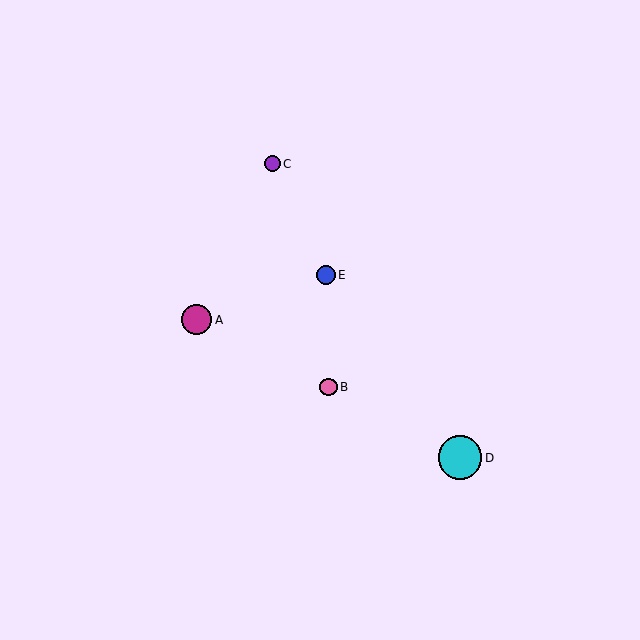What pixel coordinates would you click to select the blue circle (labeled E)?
Click at (326, 275) to select the blue circle E.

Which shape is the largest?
The cyan circle (labeled D) is the largest.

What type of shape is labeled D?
Shape D is a cyan circle.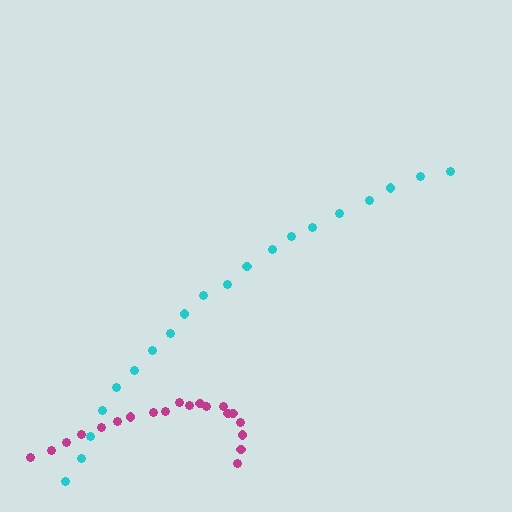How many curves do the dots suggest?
There are 2 distinct paths.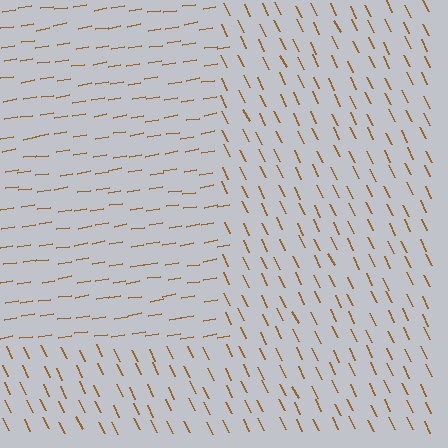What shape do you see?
I see a rectangle.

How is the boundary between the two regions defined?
The boundary is defined purely by a change in line orientation (approximately 73 degrees difference). All lines are the same color and thickness.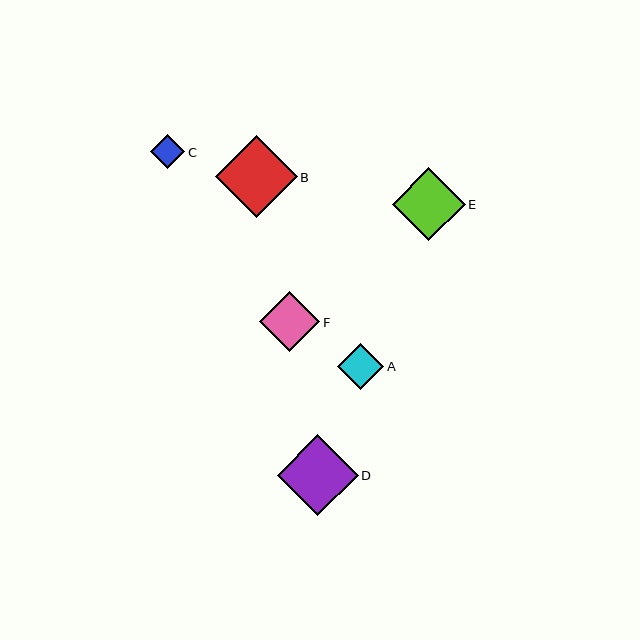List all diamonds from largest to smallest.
From largest to smallest: B, D, E, F, A, C.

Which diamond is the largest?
Diamond B is the largest with a size of approximately 82 pixels.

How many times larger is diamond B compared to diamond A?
Diamond B is approximately 1.8 times the size of diamond A.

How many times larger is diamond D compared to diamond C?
Diamond D is approximately 2.4 times the size of diamond C.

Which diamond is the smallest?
Diamond C is the smallest with a size of approximately 34 pixels.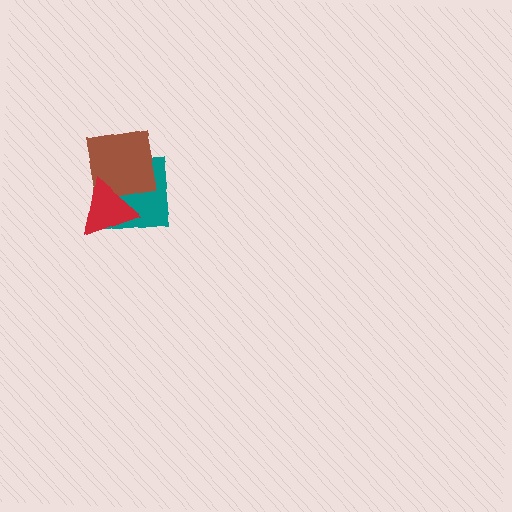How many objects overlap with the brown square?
2 objects overlap with the brown square.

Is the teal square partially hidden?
Yes, it is partially covered by another shape.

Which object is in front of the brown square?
The red triangle is in front of the brown square.